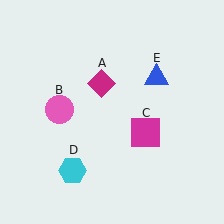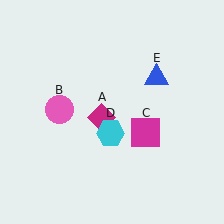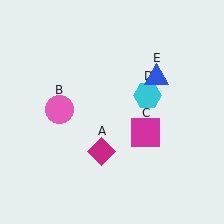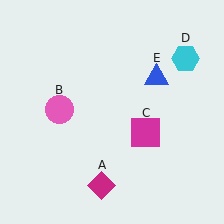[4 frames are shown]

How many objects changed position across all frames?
2 objects changed position: magenta diamond (object A), cyan hexagon (object D).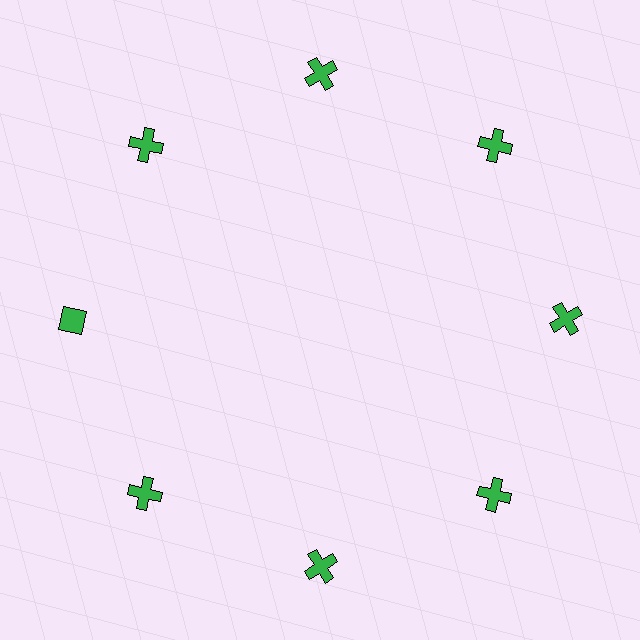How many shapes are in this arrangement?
There are 8 shapes arranged in a ring pattern.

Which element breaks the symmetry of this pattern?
The green diamond at roughly the 9 o'clock position breaks the symmetry. All other shapes are green crosses.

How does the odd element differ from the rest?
It has a different shape: diamond instead of cross.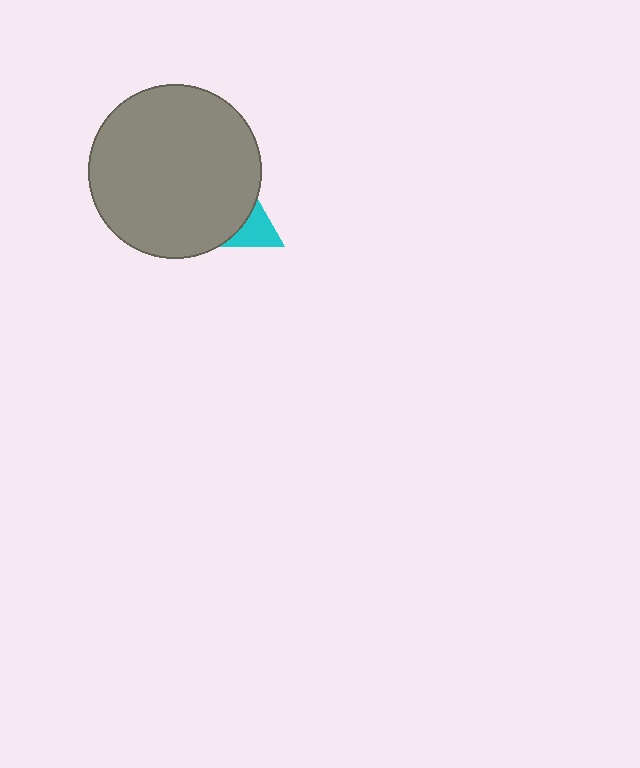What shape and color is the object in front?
The object in front is a gray circle.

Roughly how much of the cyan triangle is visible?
A small part of it is visible (roughly 37%).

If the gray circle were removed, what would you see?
You would see the complete cyan triangle.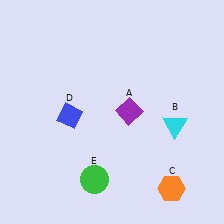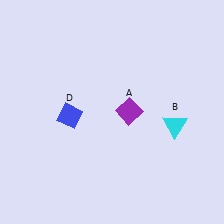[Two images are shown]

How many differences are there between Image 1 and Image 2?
There are 2 differences between the two images.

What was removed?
The green circle (E), the orange hexagon (C) were removed in Image 2.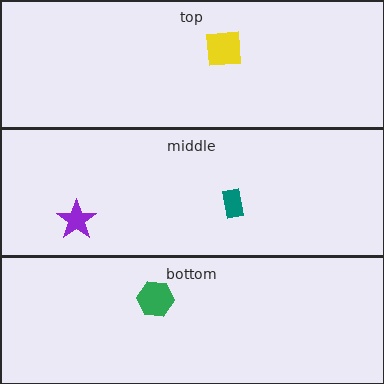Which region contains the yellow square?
The top region.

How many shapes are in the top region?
1.